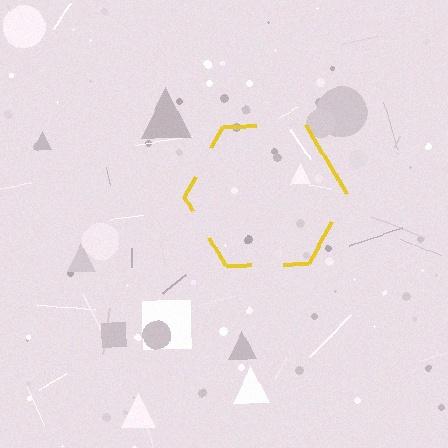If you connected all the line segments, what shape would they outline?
They would outline a hexagon.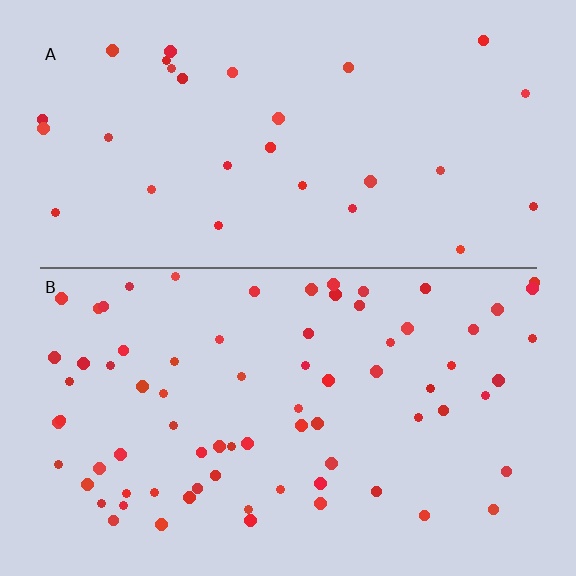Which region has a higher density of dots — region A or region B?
B (the bottom).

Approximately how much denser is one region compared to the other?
Approximately 2.5× — region B over region A.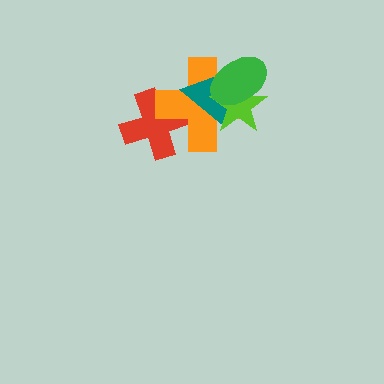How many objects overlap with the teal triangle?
3 objects overlap with the teal triangle.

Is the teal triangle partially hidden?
Yes, it is partially covered by another shape.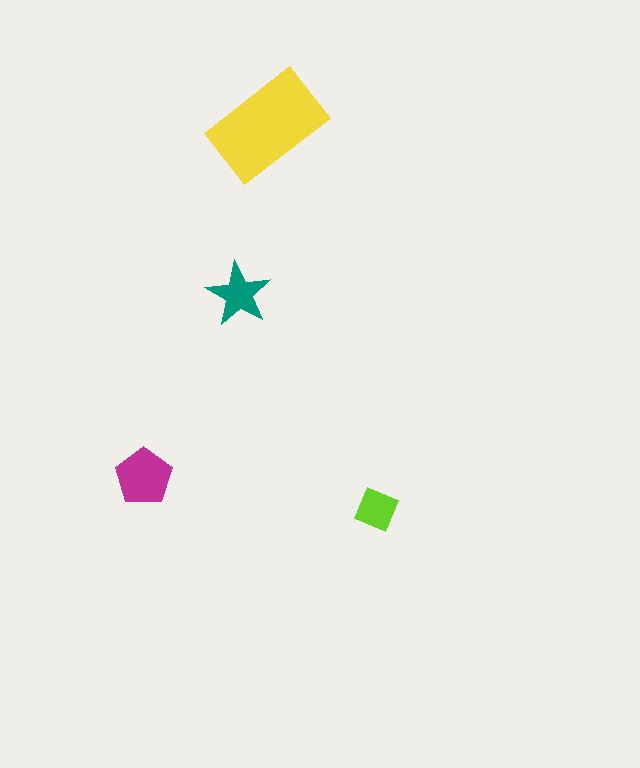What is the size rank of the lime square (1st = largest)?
4th.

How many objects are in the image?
There are 4 objects in the image.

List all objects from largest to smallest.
The yellow rectangle, the magenta pentagon, the teal star, the lime square.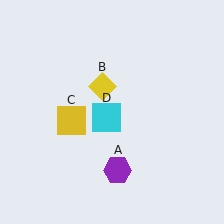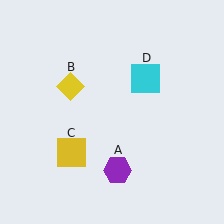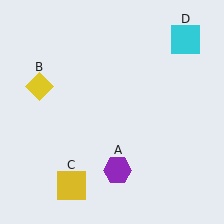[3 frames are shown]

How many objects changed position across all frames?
3 objects changed position: yellow diamond (object B), yellow square (object C), cyan square (object D).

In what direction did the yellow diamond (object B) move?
The yellow diamond (object B) moved left.